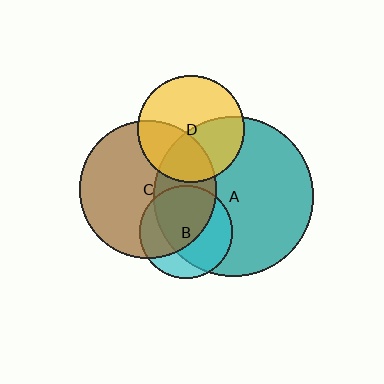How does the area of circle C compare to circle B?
Approximately 2.2 times.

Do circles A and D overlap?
Yes.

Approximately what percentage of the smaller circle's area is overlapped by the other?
Approximately 45%.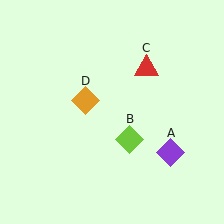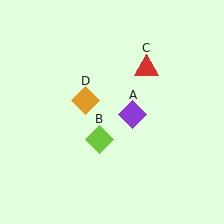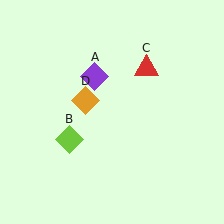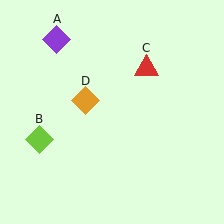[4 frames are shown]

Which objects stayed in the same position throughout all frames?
Red triangle (object C) and orange diamond (object D) remained stationary.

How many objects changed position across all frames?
2 objects changed position: purple diamond (object A), lime diamond (object B).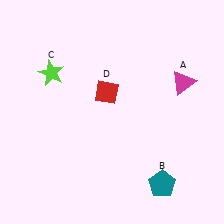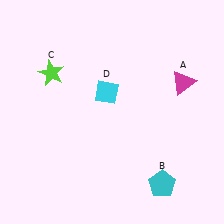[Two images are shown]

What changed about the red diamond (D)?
In Image 1, D is red. In Image 2, it changed to cyan.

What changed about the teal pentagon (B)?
In Image 1, B is teal. In Image 2, it changed to cyan.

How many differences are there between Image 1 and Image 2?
There are 2 differences between the two images.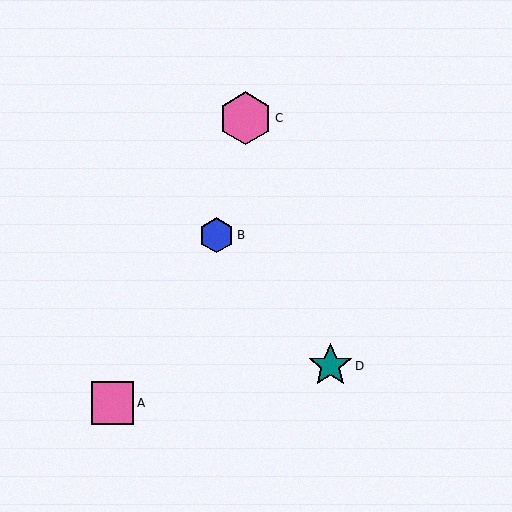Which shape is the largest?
The pink hexagon (labeled C) is the largest.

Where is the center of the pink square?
The center of the pink square is at (113, 403).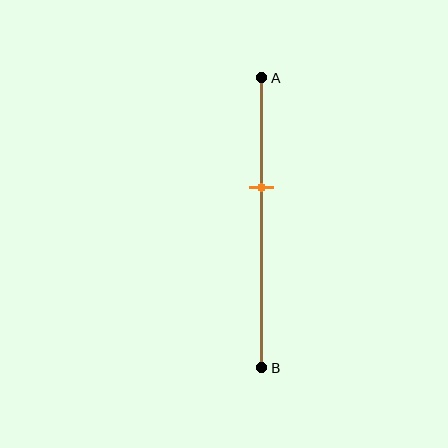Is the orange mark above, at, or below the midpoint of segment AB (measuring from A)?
The orange mark is above the midpoint of segment AB.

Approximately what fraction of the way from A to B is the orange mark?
The orange mark is approximately 40% of the way from A to B.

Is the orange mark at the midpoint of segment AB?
No, the mark is at about 40% from A, not at the 50% midpoint.